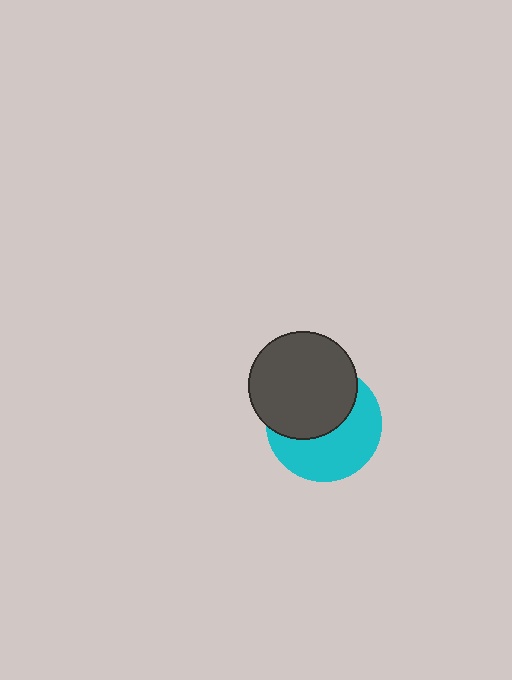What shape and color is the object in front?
The object in front is a dark gray circle.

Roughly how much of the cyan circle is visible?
About half of it is visible (roughly 51%).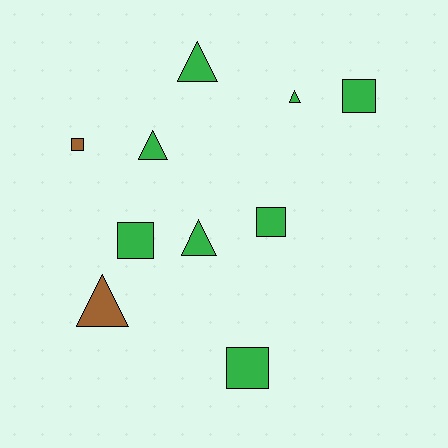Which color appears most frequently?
Green, with 8 objects.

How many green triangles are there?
There are 4 green triangles.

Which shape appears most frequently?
Square, with 5 objects.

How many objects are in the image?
There are 10 objects.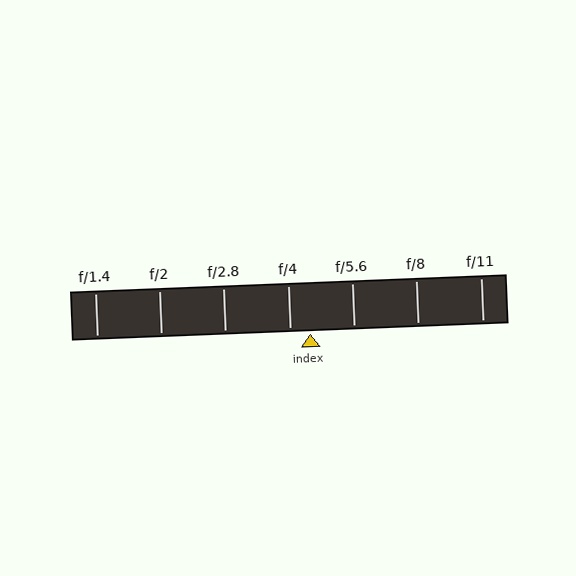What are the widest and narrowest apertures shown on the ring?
The widest aperture shown is f/1.4 and the narrowest is f/11.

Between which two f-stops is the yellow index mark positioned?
The index mark is between f/4 and f/5.6.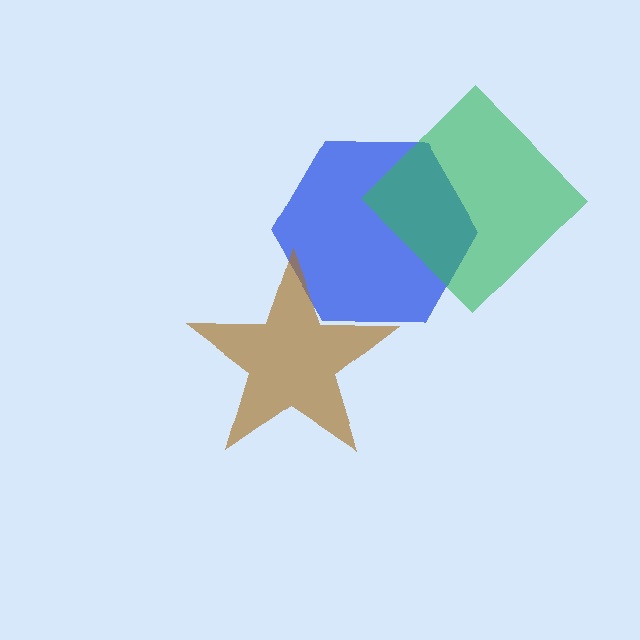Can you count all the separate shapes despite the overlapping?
Yes, there are 3 separate shapes.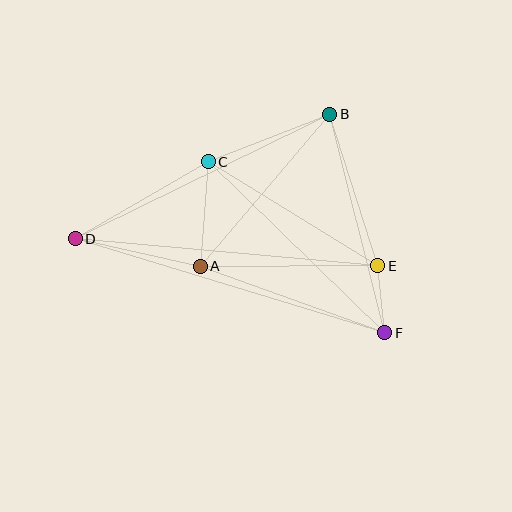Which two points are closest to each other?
Points E and F are closest to each other.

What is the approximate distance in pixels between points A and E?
The distance between A and E is approximately 178 pixels.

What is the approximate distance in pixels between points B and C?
The distance between B and C is approximately 130 pixels.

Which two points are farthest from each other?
Points D and F are farthest from each other.